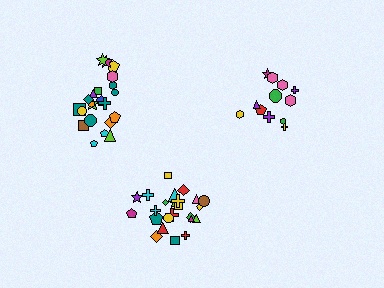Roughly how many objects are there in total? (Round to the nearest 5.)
Roughly 60 objects in total.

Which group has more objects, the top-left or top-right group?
The top-left group.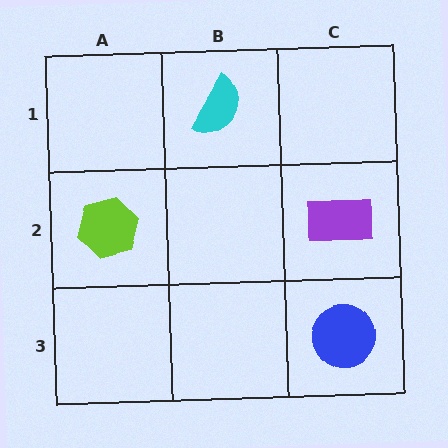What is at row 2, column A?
A lime hexagon.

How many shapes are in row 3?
1 shape.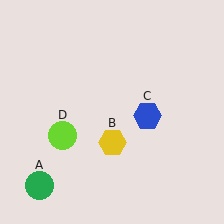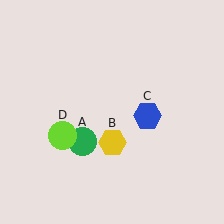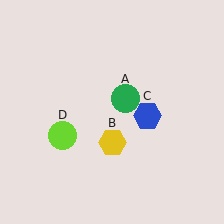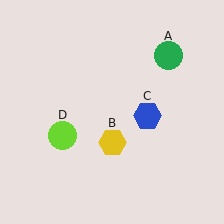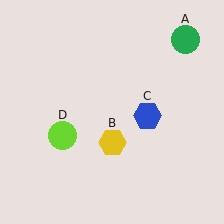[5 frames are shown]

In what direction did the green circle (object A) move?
The green circle (object A) moved up and to the right.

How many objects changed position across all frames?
1 object changed position: green circle (object A).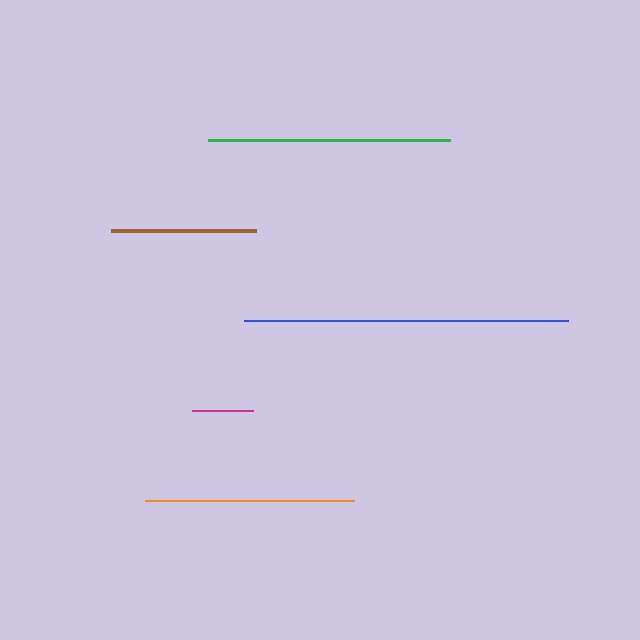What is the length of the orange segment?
The orange segment is approximately 209 pixels long.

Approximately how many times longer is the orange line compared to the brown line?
The orange line is approximately 1.4 times the length of the brown line.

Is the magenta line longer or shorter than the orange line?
The orange line is longer than the magenta line.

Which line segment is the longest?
The blue line is the longest at approximately 325 pixels.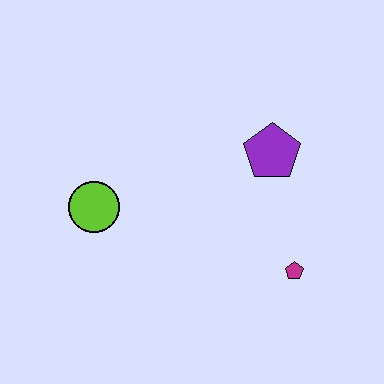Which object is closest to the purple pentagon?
The magenta pentagon is closest to the purple pentagon.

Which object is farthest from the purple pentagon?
The lime circle is farthest from the purple pentagon.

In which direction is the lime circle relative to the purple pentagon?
The lime circle is to the left of the purple pentagon.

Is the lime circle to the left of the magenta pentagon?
Yes